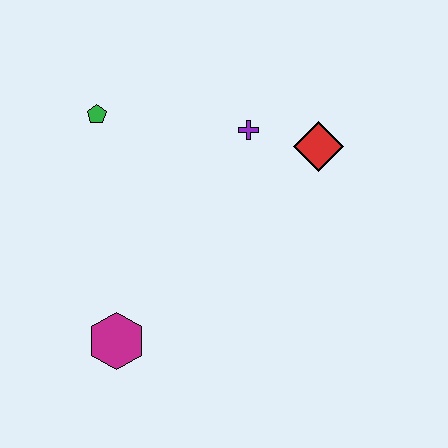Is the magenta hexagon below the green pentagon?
Yes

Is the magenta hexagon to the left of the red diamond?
Yes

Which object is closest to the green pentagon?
The purple cross is closest to the green pentagon.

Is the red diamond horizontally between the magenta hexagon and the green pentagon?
No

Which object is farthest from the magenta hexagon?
The red diamond is farthest from the magenta hexagon.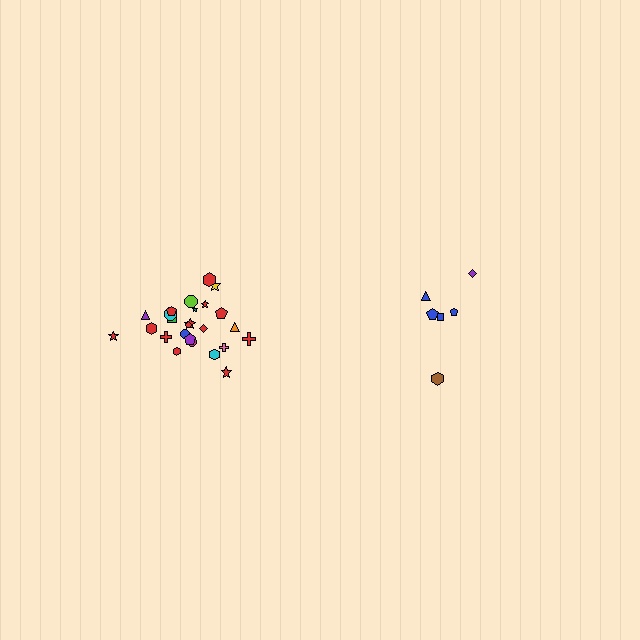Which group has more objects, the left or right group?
The left group.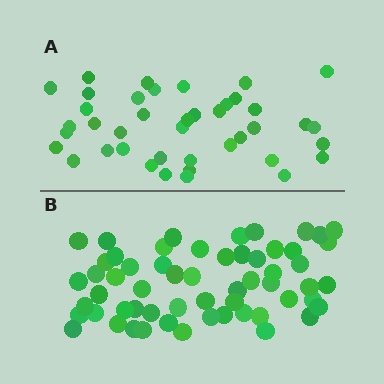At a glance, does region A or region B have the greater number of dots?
Region B (the bottom region) has more dots.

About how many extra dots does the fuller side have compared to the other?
Region B has approximately 15 more dots than region A.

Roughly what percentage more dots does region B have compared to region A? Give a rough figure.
About 40% more.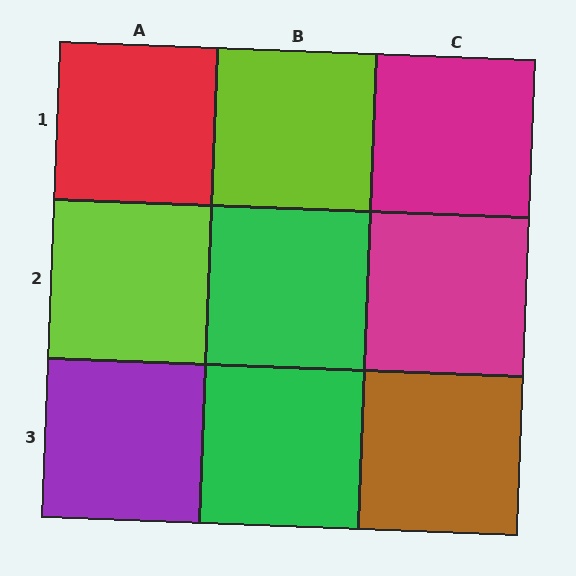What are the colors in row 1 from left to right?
Red, lime, magenta.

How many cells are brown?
1 cell is brown.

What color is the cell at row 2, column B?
Green.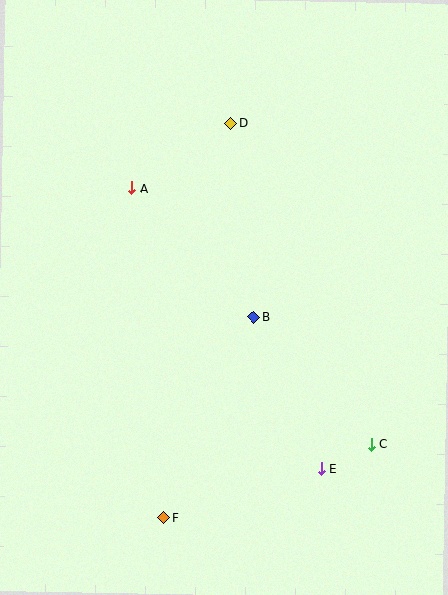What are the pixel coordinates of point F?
Point F is at (164, 518).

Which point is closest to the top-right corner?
Point D is closest to the top-right corner.